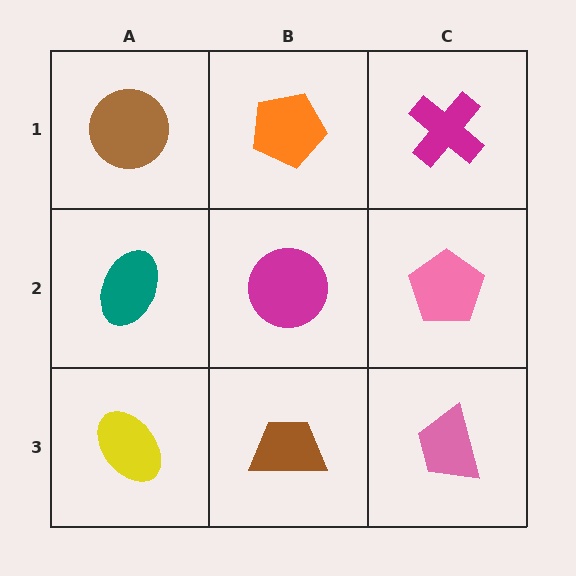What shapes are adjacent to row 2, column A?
A brown circle (row 1, column A), a yellow ellipse (row 3, column A), a magenta circle (row 2, column B).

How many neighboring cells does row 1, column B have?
3.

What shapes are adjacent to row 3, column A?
A teal ellipse (row 2, column A), a brown trapezoid (row 3, column B).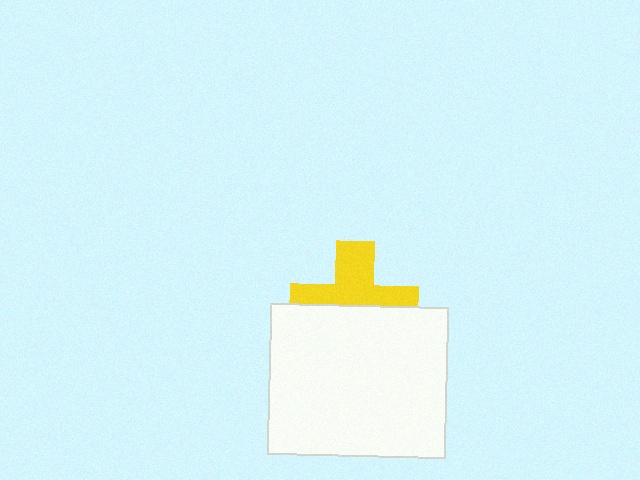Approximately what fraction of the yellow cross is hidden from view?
Roughly 50% of the yellow cross is hidden behind the white rectangle.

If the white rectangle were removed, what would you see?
You would see the complete yellow cross.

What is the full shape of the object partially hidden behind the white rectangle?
The partially hidden object is a yellow cross.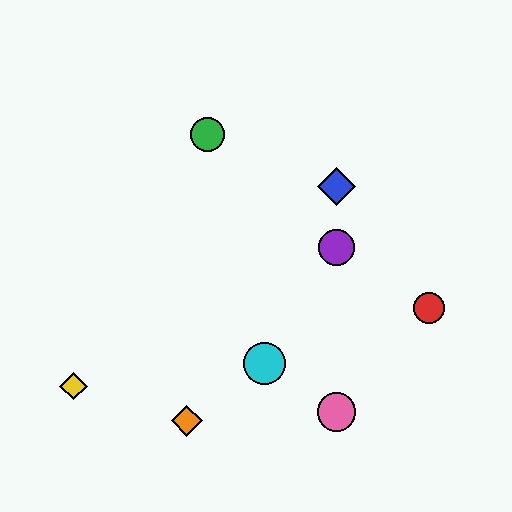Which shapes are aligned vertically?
The blue diamond, the purple circle, the pink circle are aligned vertically.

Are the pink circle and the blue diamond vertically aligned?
Yes, both are at x≈336.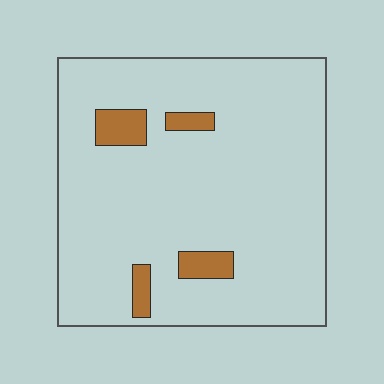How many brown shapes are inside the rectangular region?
4.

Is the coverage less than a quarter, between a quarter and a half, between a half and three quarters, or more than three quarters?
Less than a quarter.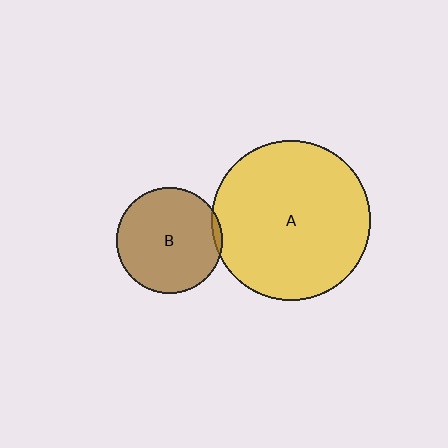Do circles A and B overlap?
Yes.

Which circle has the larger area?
Circle A (yellow).